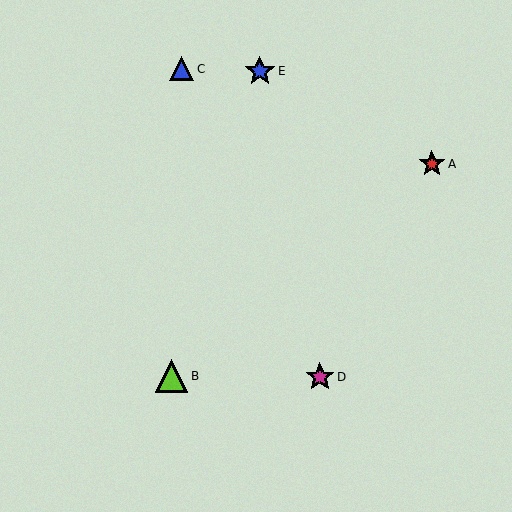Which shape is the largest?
The lime triangle (labeled B) is the largest.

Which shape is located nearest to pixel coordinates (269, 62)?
The blue star (labeled E) at (260, 71) is nearest to that location.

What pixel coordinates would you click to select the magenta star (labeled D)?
Click at (320, 377) to select the magenta star D.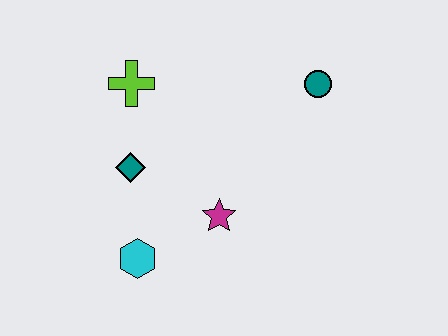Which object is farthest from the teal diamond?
The teal circle is farthest from the teal diamond.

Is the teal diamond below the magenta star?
No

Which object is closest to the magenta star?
The cyan hexagon is closest to the magenta star.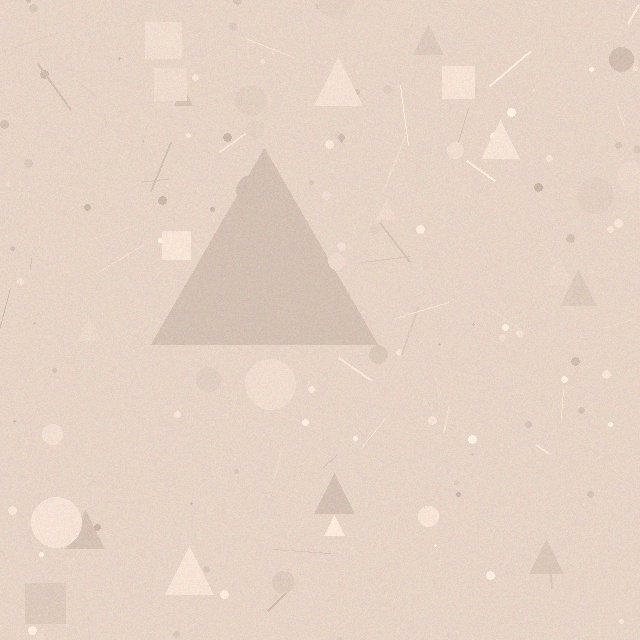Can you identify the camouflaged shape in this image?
The camouflaged shape is a triangle.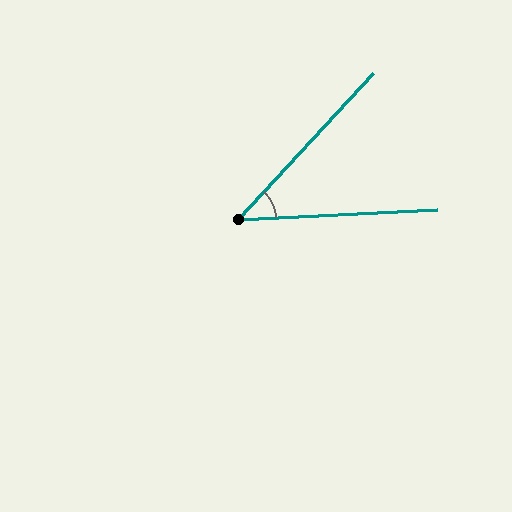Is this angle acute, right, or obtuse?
It is acute.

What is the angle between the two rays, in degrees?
Approximately 44 degrees.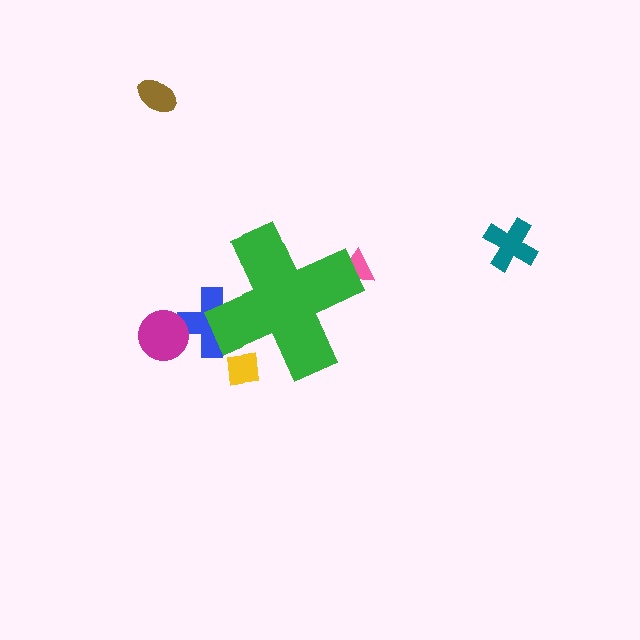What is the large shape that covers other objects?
A green cross.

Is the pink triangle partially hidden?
Yes, the pink triangle is partially hidden behind the green cross.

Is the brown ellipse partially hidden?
No, the brown ellipse is fully visible.